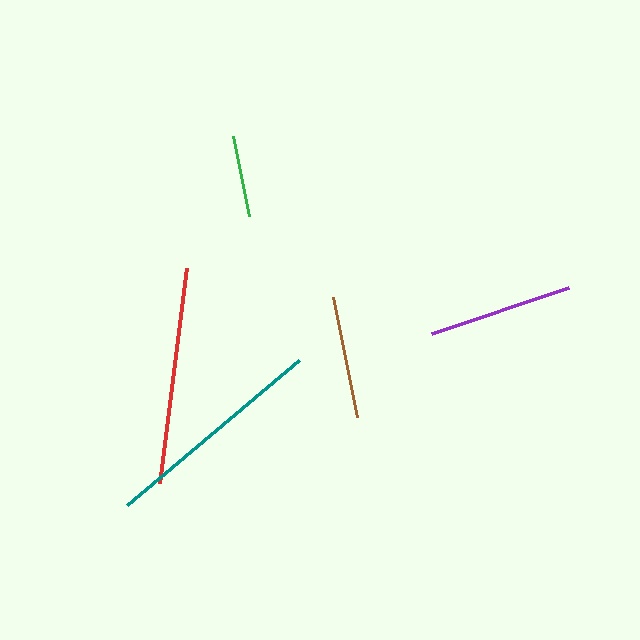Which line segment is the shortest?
The green line is the shortest at approximately 82 pixels.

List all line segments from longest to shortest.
From longest to shortest: teal, red, purple, brown, green.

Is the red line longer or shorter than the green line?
The red line is longer than the green line.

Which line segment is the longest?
The teal line is the longest at approximately 225 pixels.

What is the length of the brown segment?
The brown segment is approximately 123 pixels long.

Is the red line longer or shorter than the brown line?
The red line is longer than the brown line.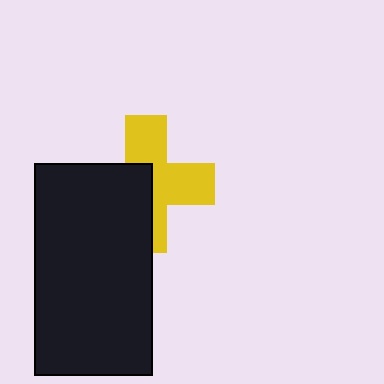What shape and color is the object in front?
The object in front is a black rectangle.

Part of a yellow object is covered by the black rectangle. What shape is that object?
It is a cross.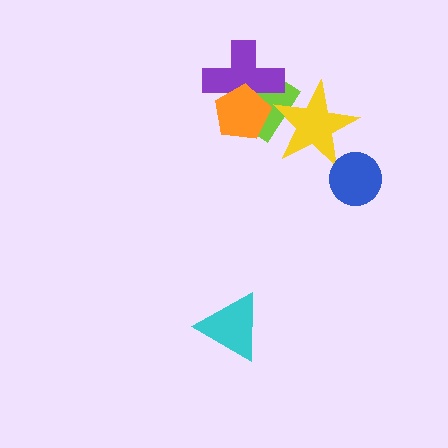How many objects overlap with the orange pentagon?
2 objects overlap with the orange pentagon.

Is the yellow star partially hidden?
No, no other shape covers it.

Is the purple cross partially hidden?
Yes, it is partially covered by another shape.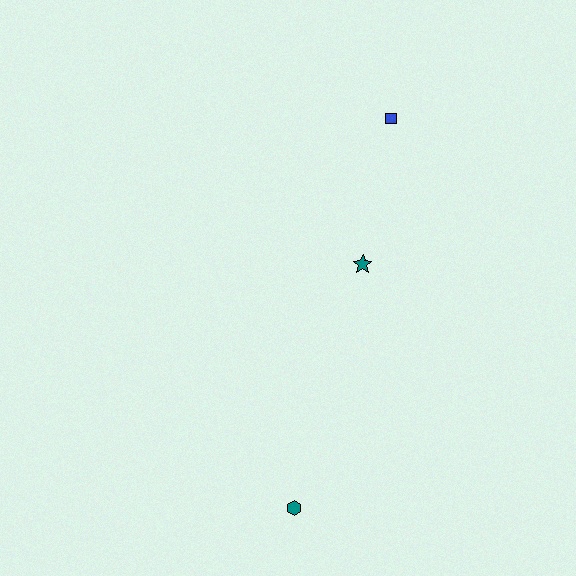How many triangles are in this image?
There are no triangles.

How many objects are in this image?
There are 3 objects.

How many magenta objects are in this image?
There are no magenta objects.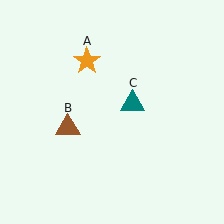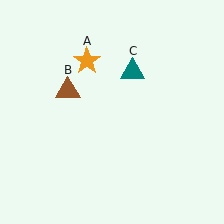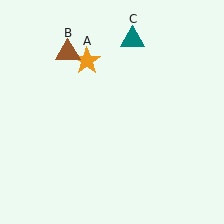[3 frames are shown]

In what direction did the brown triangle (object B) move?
The brown triangle (object B) moved up.